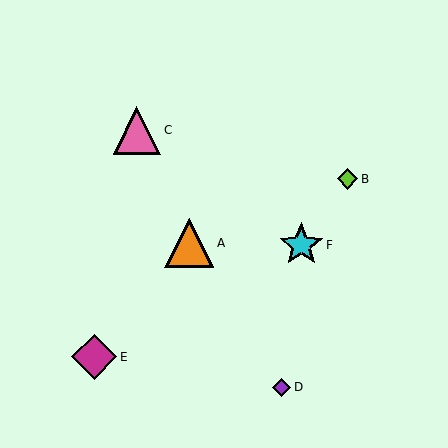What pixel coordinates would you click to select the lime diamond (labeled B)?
Click at (348, 179) to select the lime diamond B.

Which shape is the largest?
The orange triangle (labeled A) is the largest.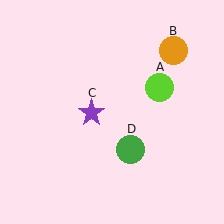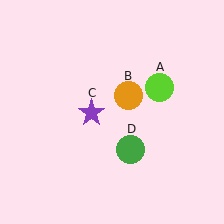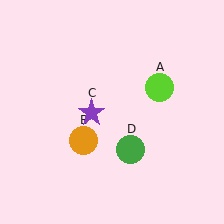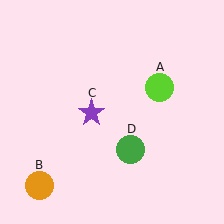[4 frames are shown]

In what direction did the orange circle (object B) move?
The orange circle (object B) moved down and to the left.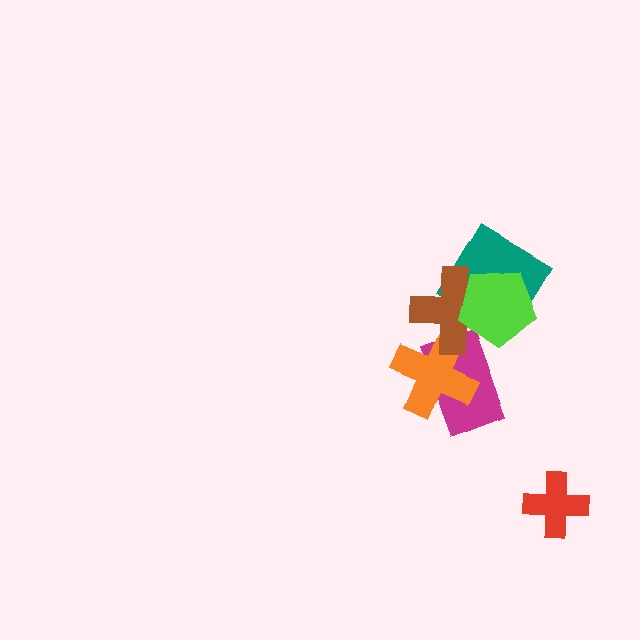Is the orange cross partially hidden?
Yes, it is partially covered by another shape.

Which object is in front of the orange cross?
The brown cross is in front of the orange cross.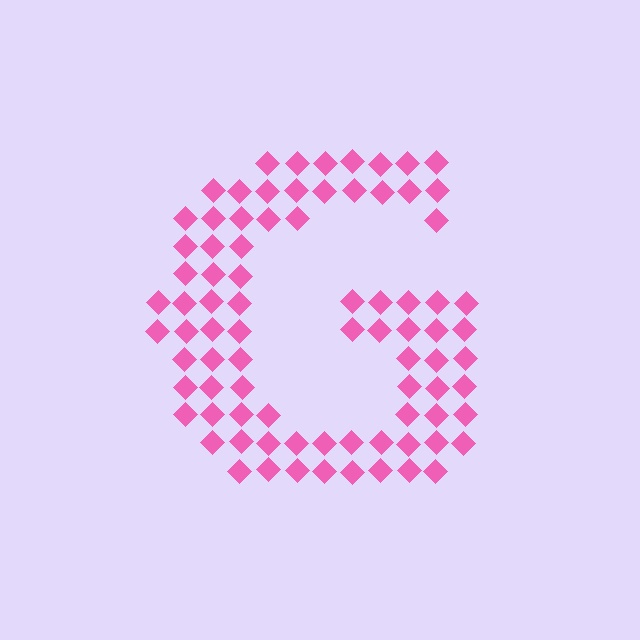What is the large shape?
The large shape is the letter G.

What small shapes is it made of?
It is made of small diamonds.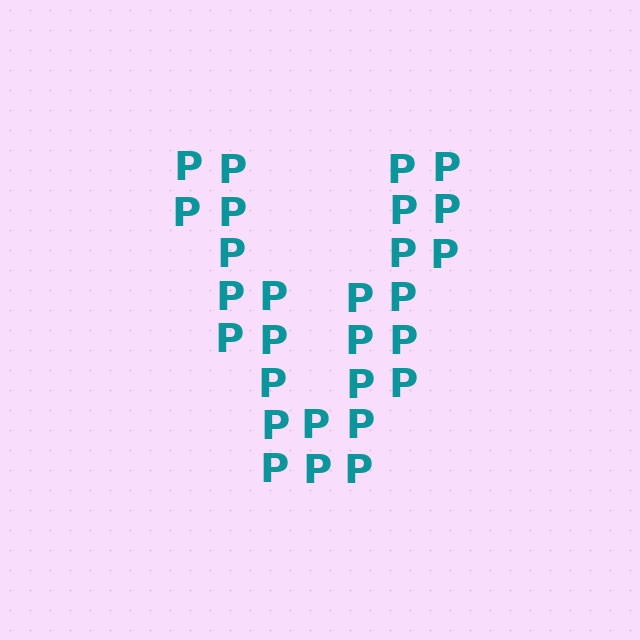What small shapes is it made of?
It is made of small letter P's.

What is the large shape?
The large shape is the letter V.